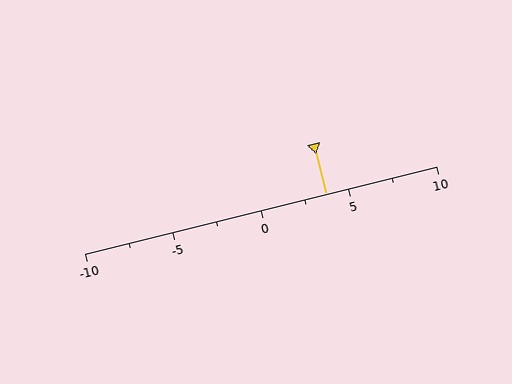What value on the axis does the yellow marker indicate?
The marker indicates approximately 3.8.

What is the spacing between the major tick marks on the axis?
The major ticks are spaced 5 apart.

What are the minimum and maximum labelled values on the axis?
The axis runs from -10 to 10.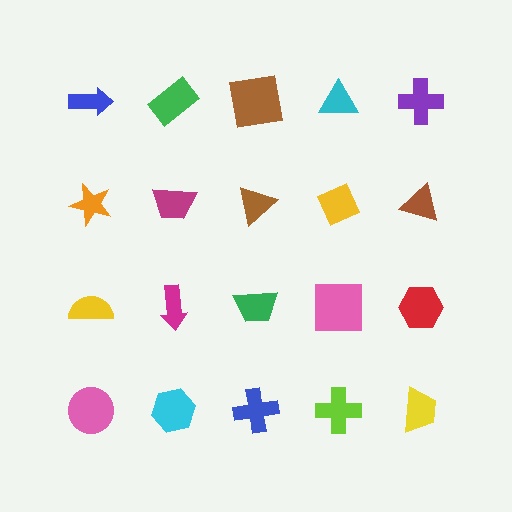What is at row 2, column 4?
A yellow diamond.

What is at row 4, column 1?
A pink circle.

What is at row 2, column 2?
A magenta trapezoid.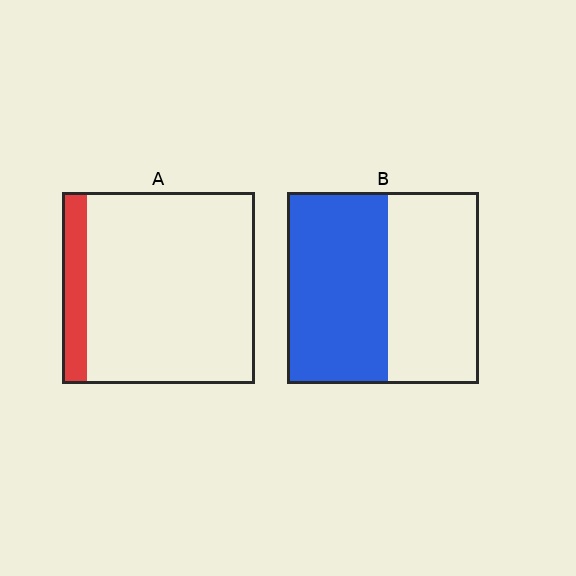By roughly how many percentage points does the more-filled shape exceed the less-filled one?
By roughly 40 percentage points (B over A).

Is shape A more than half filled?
No.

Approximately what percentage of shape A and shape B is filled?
A is approximately 15% and B is approximately 55%.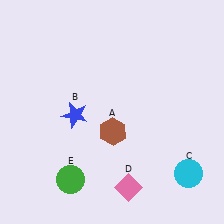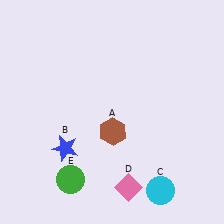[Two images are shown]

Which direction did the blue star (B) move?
The blue star (B) moved down.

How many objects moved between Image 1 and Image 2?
2 objects moved between the two images.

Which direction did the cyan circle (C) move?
The cyan circle (C) moved left.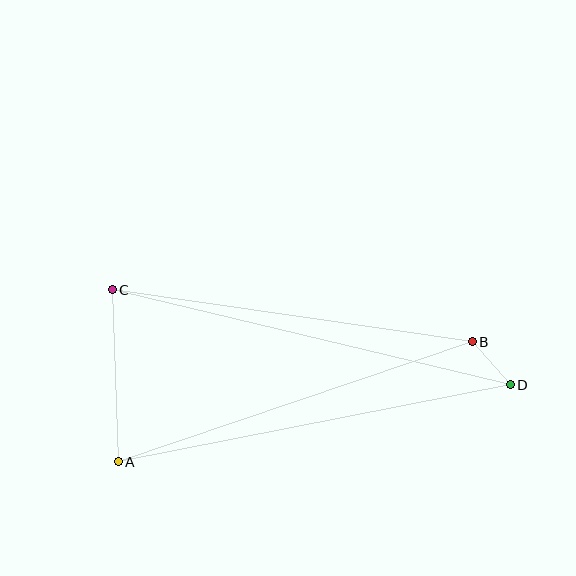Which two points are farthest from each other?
Points C and D are farthest from each other.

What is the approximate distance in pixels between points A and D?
The distance between A and D is approximately 399 pixels.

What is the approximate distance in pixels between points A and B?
The distance between A and B is approximately 373 pixels.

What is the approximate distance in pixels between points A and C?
The distance between A and C is approximately 172 pixels.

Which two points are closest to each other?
Points B and D are closest to each other.